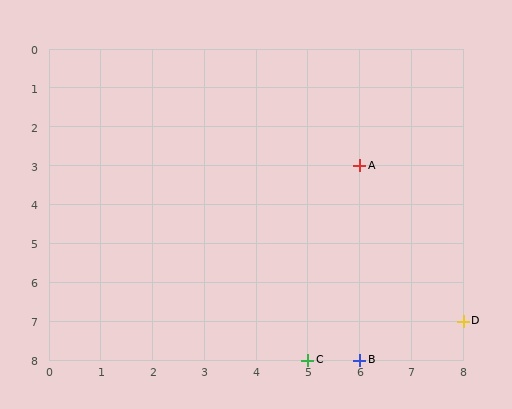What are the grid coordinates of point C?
Point C is at grid coordinates (5, 8).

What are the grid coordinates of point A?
Point A is at grid coordinates (6, 3).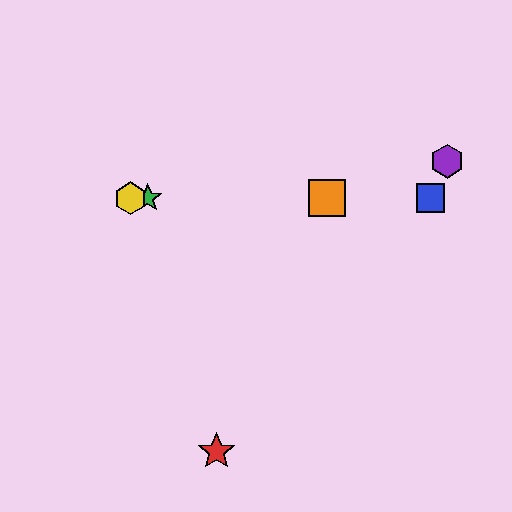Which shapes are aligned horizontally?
The blue square, the green star, the yellow hexagon, the orange square are aligned horizontally.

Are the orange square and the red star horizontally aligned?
No, the orange square is at y≈198 and the red star is at y≈452.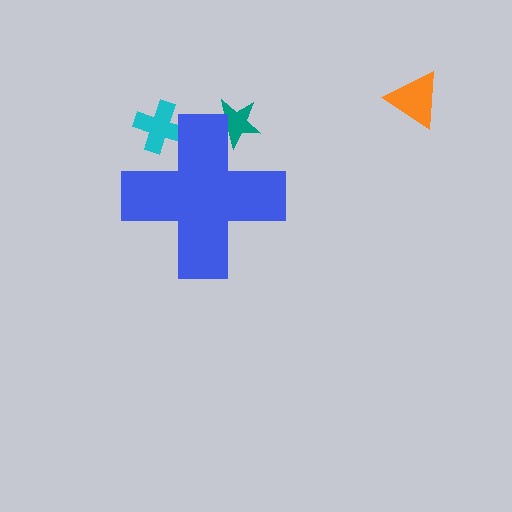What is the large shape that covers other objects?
A blue cross.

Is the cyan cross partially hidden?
Yes, the cyan cross is partially hidden behind the blue cross.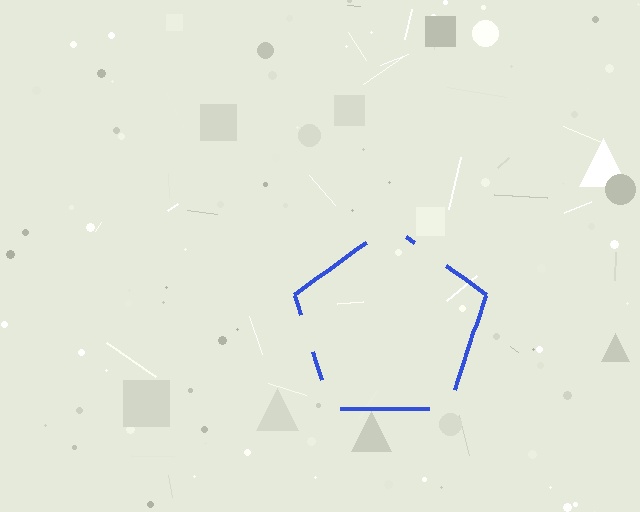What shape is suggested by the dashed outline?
The dashed outline suggests a pentagon.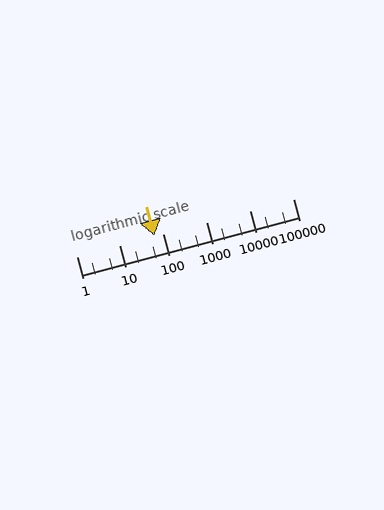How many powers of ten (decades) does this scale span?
The scale spans 5 decades, from 1 to 100000.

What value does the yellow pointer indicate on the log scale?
The pointer indicates approximately 64.